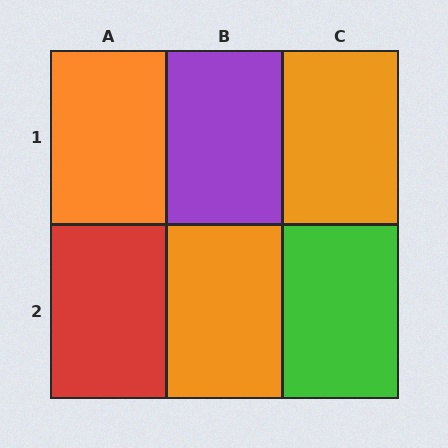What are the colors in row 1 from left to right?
Orange, purple, orange.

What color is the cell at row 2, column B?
Orange.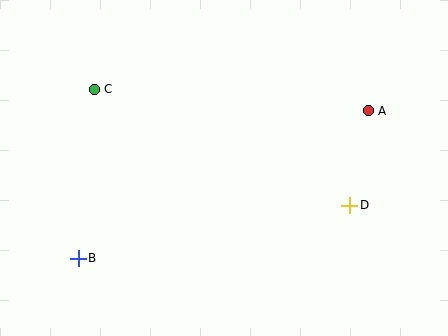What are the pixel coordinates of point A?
Point A is at (368, 111).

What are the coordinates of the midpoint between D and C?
The midpoint between D and C is at (222, 147).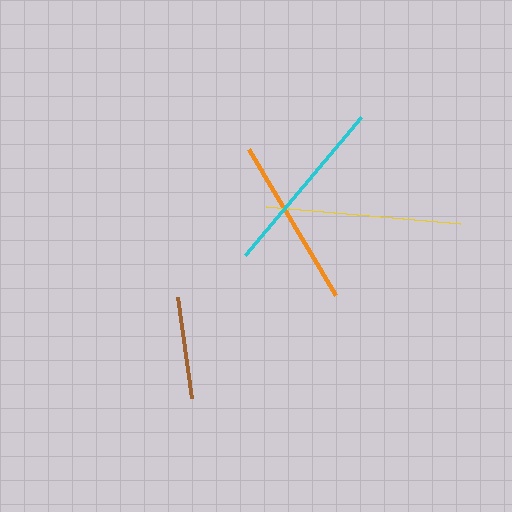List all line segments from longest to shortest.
From longest to shortest: yellow, cyan, orange, brown.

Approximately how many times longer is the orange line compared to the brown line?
The orange line is approximately 1.7 times the length of the brown line.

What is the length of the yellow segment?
The yellow segment is approximately 195 pixels long.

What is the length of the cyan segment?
The cyan segment is approximately 180 pixels long.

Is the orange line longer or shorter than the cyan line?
The cyan line is longer than the orange line.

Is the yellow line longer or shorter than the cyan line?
The yellow line is longer than the cyan line.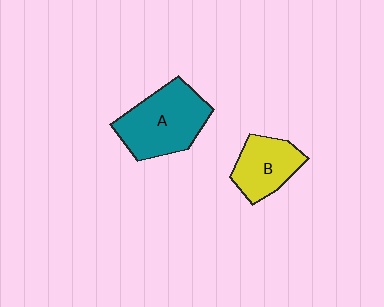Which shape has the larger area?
Shape A (teal).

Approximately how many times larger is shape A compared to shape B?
Approximately 1.5 times.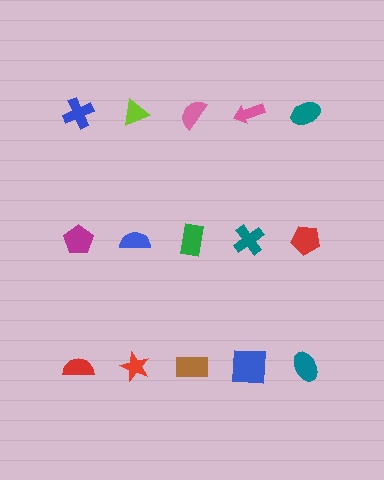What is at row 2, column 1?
A magenta pentagon.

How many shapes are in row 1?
5 shapes.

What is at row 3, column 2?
A red star.